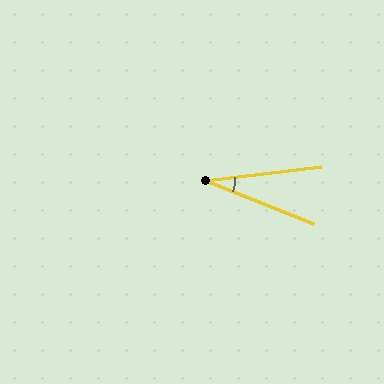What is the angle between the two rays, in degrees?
Approximately 28 degrees.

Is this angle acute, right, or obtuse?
It is acute.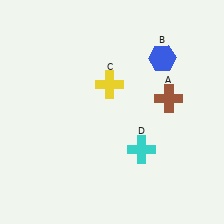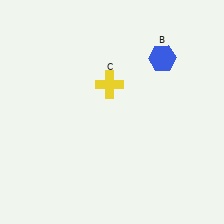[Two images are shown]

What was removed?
The brown cross (A), the cyan cross (D) were removed in Image 2.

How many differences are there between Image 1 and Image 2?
There are 2 differences between the two images.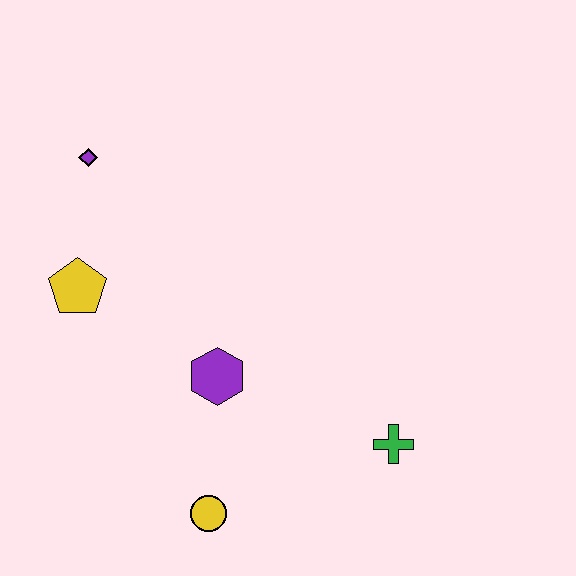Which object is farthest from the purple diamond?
The green cross is farthest from the purple diamond.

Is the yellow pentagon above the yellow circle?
Yes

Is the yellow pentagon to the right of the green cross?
No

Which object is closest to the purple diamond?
The yellow pentagon is closest to the purple diamond.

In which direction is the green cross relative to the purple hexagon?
The green cross is to the right of the purple hexagon.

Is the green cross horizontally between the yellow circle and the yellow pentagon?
No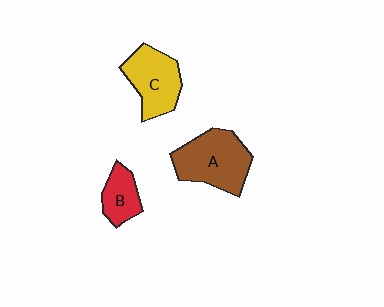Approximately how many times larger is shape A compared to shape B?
Approximately 2.0 times.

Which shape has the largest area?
Shape A (brown).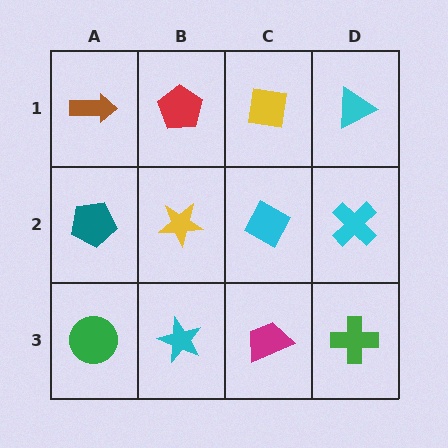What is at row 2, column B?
A yellow star.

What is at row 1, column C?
A yellow square.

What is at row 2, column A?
A teal pentagon.